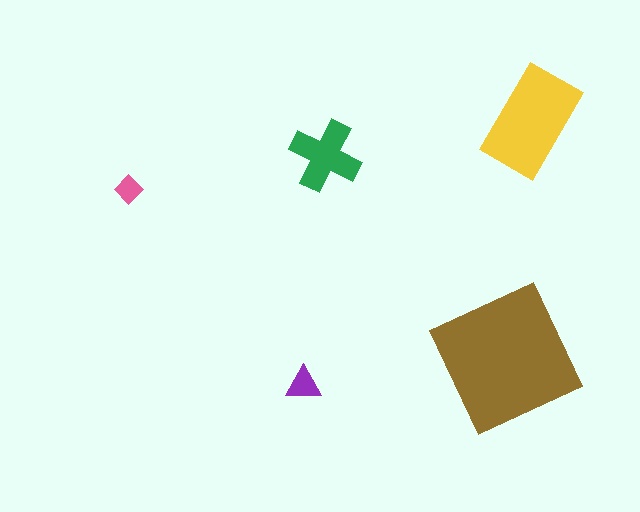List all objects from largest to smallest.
The brown square, the yellow rectangle, the green cross, the purple triangle, the pink diamond.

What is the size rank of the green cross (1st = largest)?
3rd.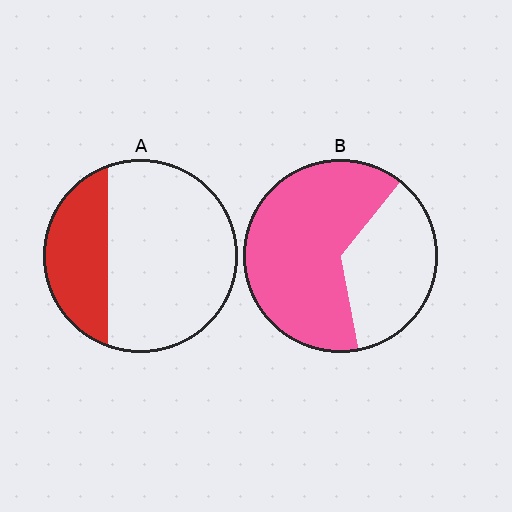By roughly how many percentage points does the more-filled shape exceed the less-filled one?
By roughly 35 percentage points (B over A).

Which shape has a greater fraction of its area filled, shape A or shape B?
Shape B.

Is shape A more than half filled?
No.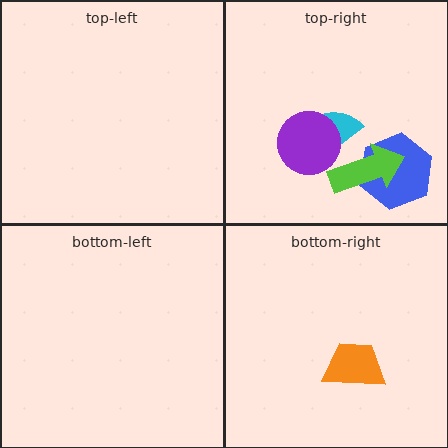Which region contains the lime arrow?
The top-right region.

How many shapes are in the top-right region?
4.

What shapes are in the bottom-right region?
The orange trapezoid.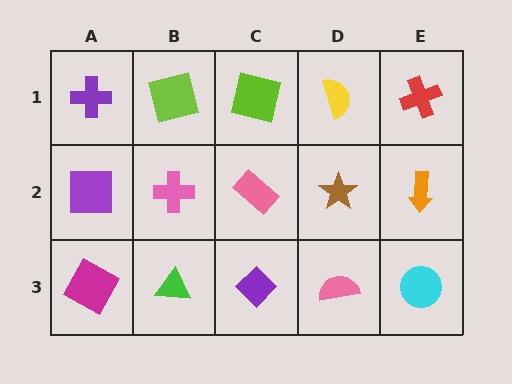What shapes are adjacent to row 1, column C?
A pink rectangle (row 2, column C), a lime square (row 1, column B), a yellow semicircle (row 1, column D).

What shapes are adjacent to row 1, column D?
A brown star (row 2, column D), a lime square (row 1, column C), a red cross (row 1, column E).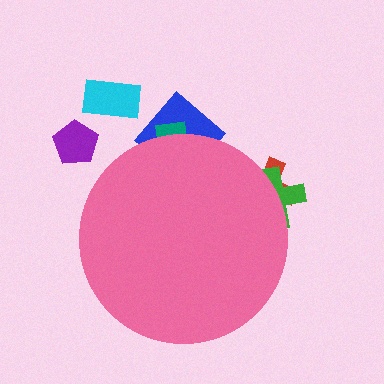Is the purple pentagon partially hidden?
No, the purple pentagon is fully visible.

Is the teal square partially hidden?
Yes, the teal square is partially hidden behind the pink circle.